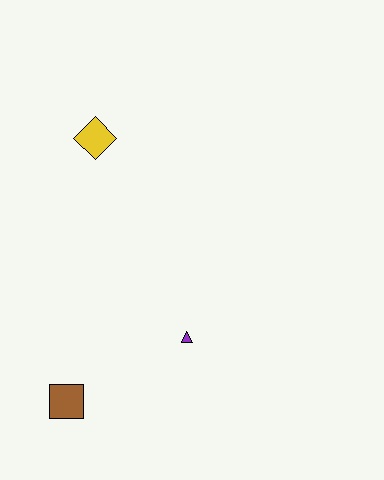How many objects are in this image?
There are 3 objects.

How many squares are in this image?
There is 1 square.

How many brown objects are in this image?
There is 1 brown object.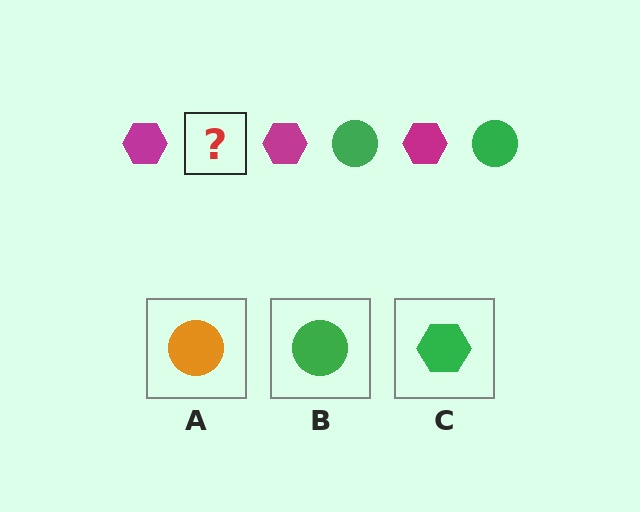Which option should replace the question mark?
Option B.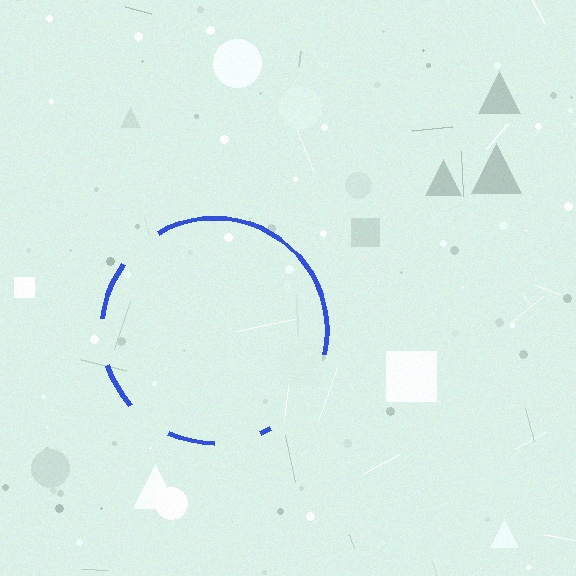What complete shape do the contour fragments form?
The contour fragments form a circle.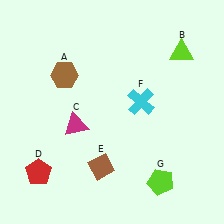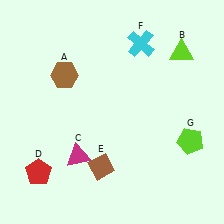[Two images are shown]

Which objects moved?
The objects that moved are: the magenta triangle (C), the cyan cross (F), the lime pentagon (G).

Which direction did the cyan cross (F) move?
The cyan cross (F) moved up.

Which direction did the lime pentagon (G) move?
The lime pentagon (G) moved up.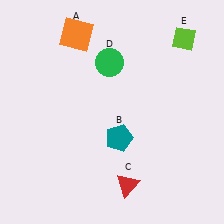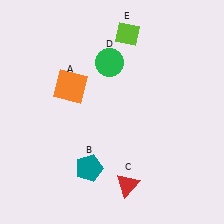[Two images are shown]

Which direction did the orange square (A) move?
The orange square (A) moved down.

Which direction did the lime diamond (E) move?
The lime diamond (E) moved left.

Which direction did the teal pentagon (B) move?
The teal pentagon (B) moved left.